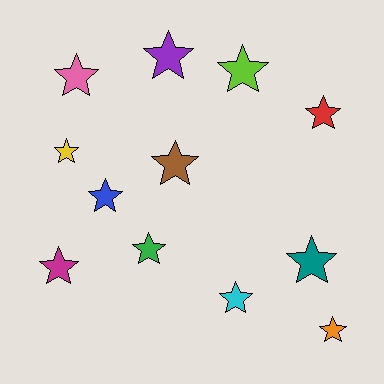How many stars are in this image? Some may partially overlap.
There are 12 stars.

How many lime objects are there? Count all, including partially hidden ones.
There is 1 lime object.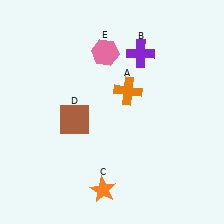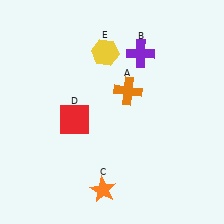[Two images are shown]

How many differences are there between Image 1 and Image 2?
There are 2 differences between the two images.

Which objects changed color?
D changed from brown to red. E changed from pink to yellow.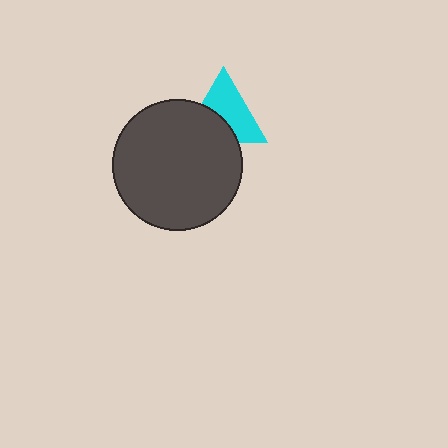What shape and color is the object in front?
The object in front is a dark gray circle.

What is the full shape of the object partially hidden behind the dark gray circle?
The partially hidden object is a cyan triangle.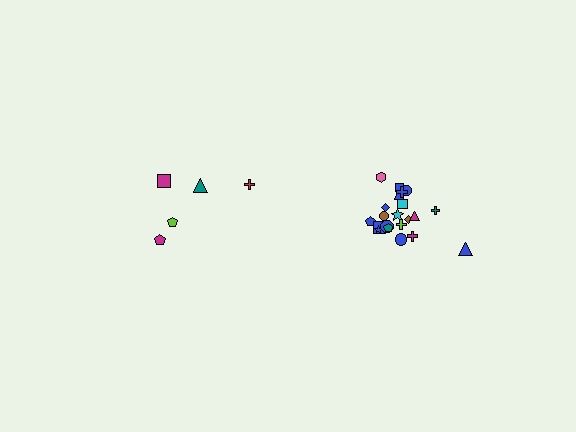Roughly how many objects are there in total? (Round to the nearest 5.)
Roughly 25 objects in total.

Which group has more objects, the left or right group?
The right group.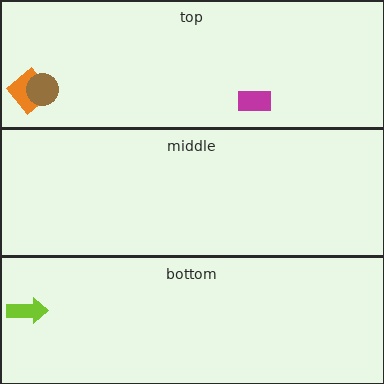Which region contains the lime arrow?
The bottom region.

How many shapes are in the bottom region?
1.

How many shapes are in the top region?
3.